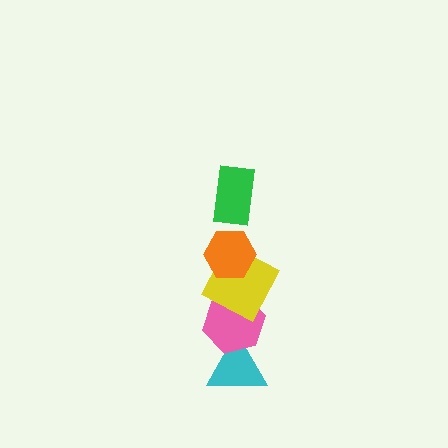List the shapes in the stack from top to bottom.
From top to bottom: the green rectangle, the orange hexagon, the yellow square, the pink hexagon, the cyan triangle.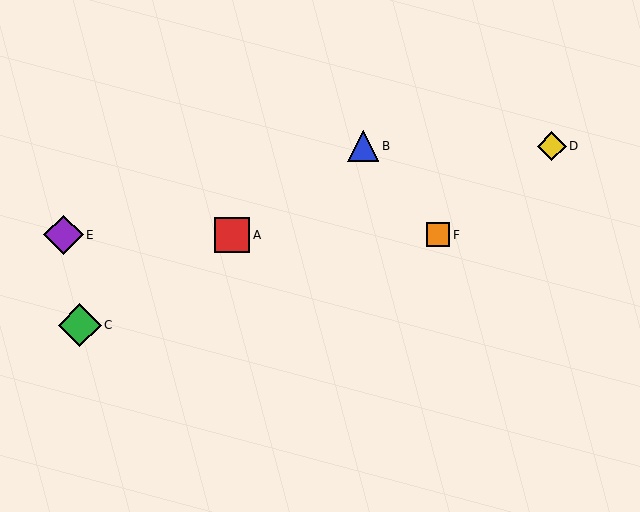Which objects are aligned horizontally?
Objects A, E, F are aligned horizontally.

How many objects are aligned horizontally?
3 objects (A, E, F) are aligned horizontally.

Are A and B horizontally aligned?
No, A is at y≈235 and B is at y≈146.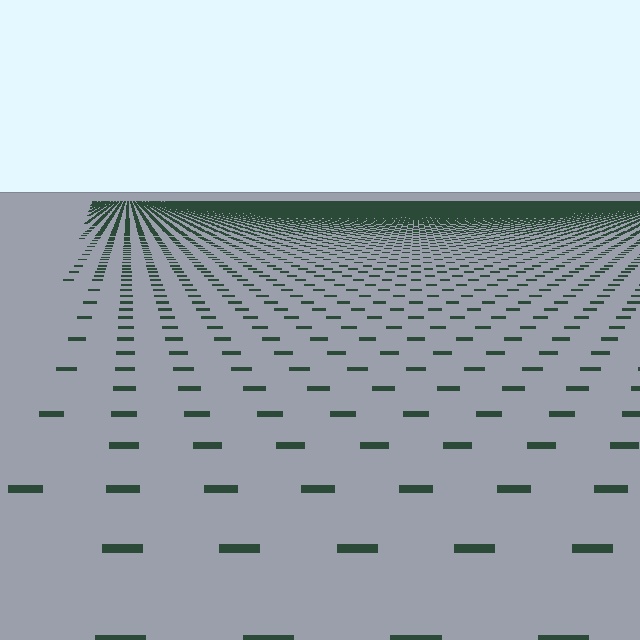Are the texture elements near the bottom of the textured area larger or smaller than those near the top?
Larger. Near the bottom, elements are closer to the viewer and appear at a bigger on-screen size.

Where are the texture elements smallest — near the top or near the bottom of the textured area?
Near the top.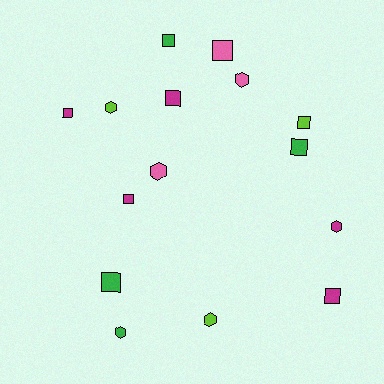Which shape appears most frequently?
Square, with 9 objects.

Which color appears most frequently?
Magenta, with 5 objects.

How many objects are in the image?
There are 15 objects.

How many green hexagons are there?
There is 1 green hexagon.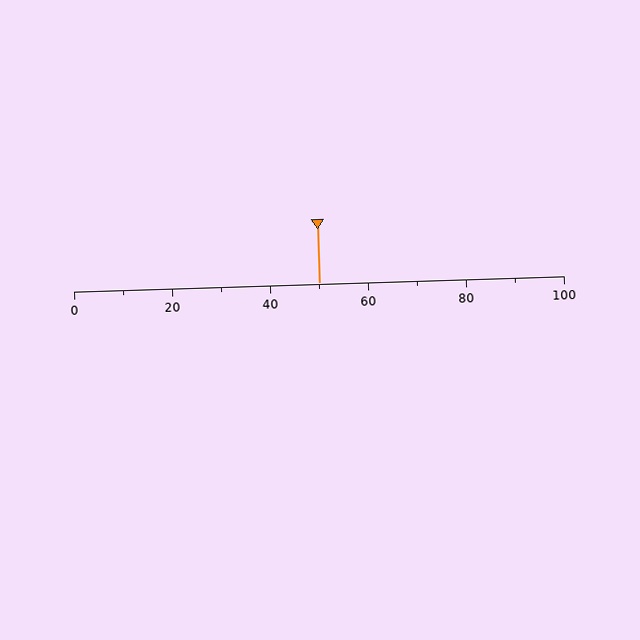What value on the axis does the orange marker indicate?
The marker indicates approximately 50.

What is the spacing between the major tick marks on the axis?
The major ticks are spaced 20 apart.